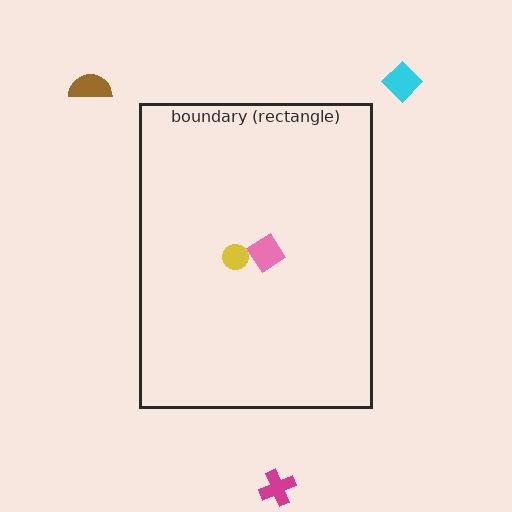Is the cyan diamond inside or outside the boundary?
Outside.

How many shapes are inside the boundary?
2 inside, 3 outside.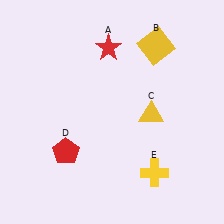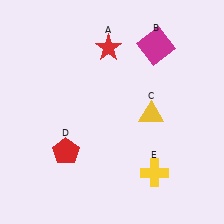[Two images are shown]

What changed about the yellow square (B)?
In Image 1, B is yellow. In Image 2, it changed to magenta.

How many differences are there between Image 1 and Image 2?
There is 1 difference between the two images.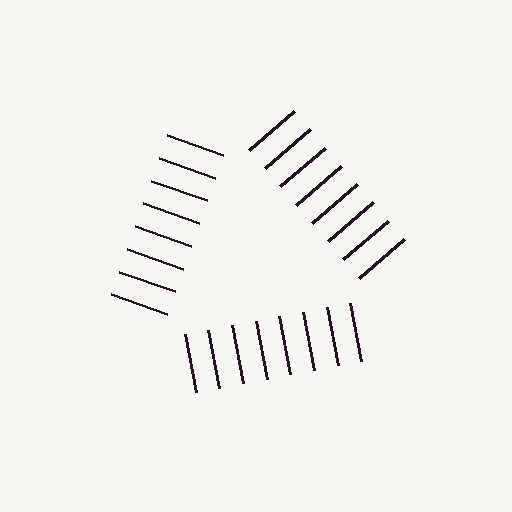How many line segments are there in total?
24 — 8 along each of the 3 edges.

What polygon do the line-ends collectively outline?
An illusory triangle — the line segments terminate on its edges but no continuous stroke is drawn.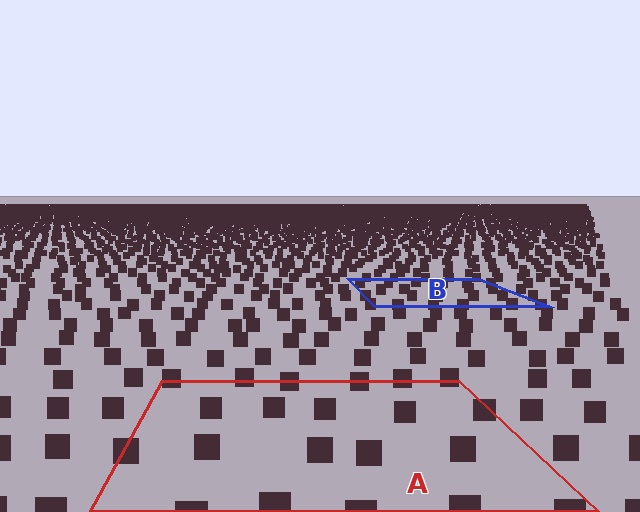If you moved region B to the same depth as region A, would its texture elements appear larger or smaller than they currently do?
They would appear larger. At a closer depth, the same texture elements are projected at a bigger on-screen size.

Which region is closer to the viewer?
Region A is closer. The texture elements there are larger and more spread out.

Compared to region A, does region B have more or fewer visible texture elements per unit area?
Region B has more texture elements per unit area — they are packed more densely because it is farther away.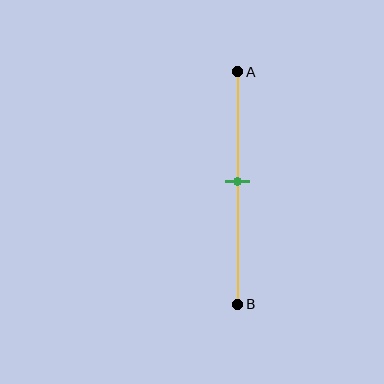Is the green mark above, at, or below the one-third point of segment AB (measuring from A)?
The green mark is below the one-third point of segment AB.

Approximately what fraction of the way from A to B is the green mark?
The green mark is approximately 45% of the way from A to B.